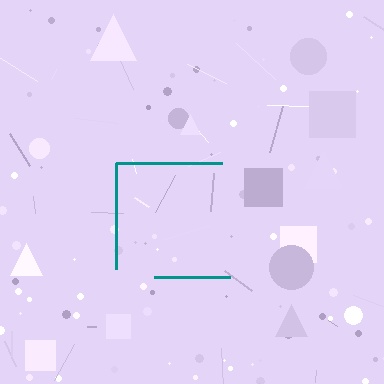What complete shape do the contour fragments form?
The contour fragments form a square.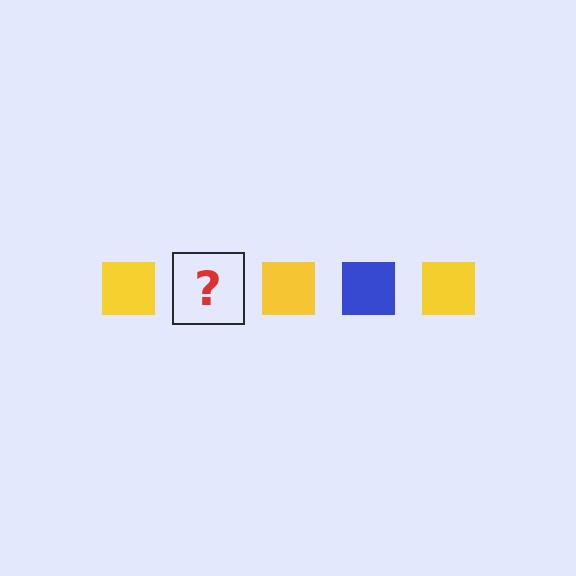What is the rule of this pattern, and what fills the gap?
The rule is that the pattern cycles through yellow, blue squares. The gap should be filled with a blue square.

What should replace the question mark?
The question mark should be replaced with a blue square.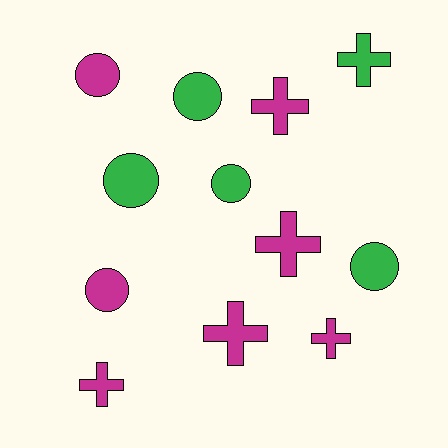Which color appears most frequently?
Magenta, with 7 objects.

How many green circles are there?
There are 4 green circles.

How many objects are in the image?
There are 12 objects.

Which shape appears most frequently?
Circle, with 6 objects.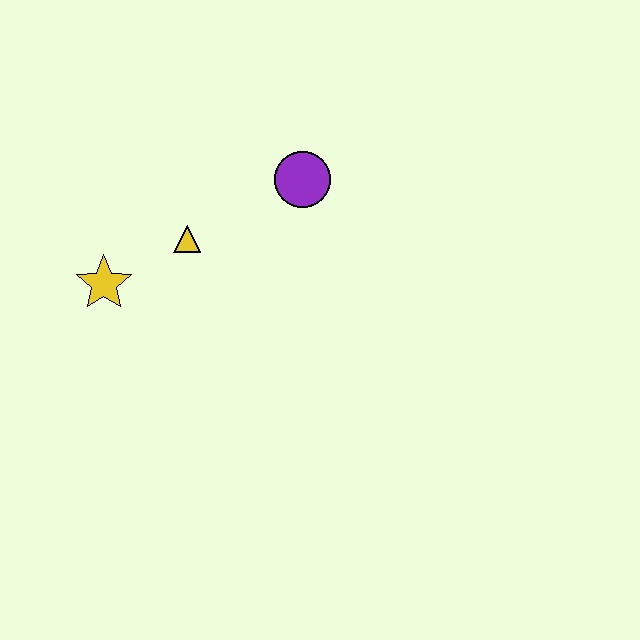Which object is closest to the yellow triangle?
The yellow star is closest to the yellow triangle.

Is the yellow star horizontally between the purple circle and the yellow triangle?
No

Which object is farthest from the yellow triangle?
The purple circle is farthest from the yellow triangle.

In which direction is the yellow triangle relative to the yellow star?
The yellow triangle is to the right of the yellow star.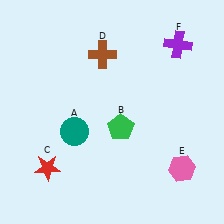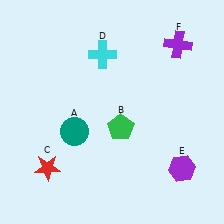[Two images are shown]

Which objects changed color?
D changed from brown to cyan. E changed from pink to purple.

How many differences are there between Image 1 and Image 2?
There are 2 differences between the two images.